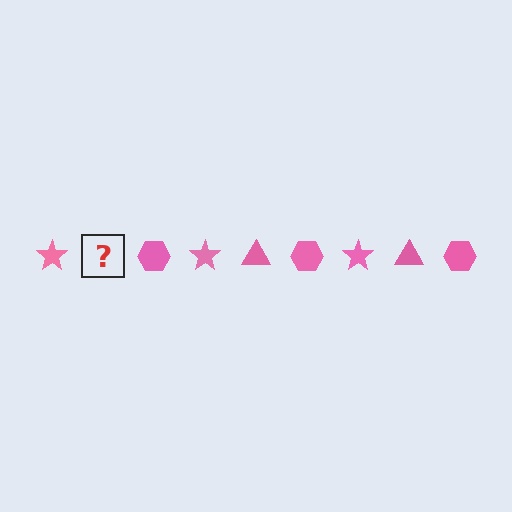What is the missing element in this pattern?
The missing element is a pink triangle.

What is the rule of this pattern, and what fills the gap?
The rule is that the pattern cycles through star, triangle, hexagon shapes in pink. The gap should be filled with a pink triangle.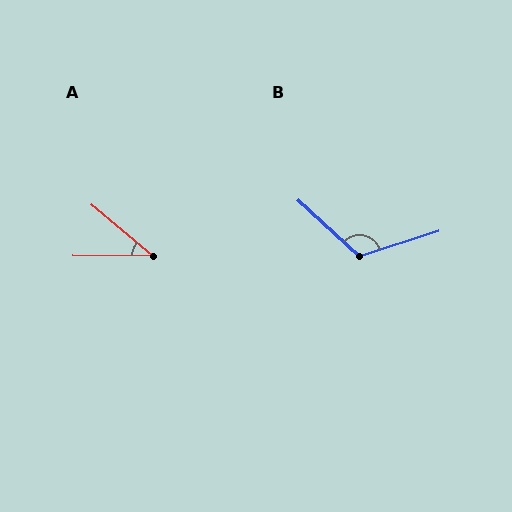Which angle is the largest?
B, at approximately 120 degrees.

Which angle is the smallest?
A, at approximately 39 degrees.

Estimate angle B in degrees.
Approximately 120 degrees.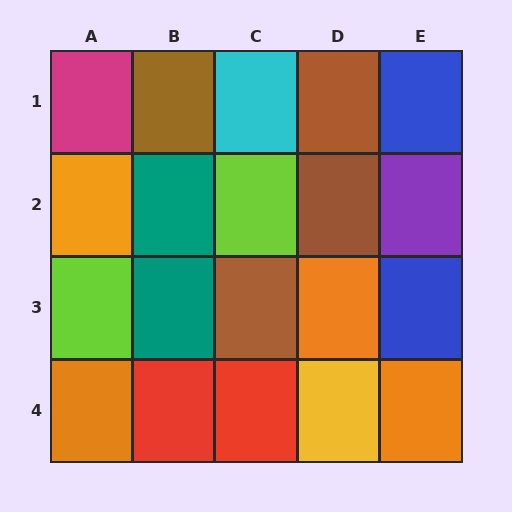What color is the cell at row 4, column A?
Orange.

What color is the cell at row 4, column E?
Orange.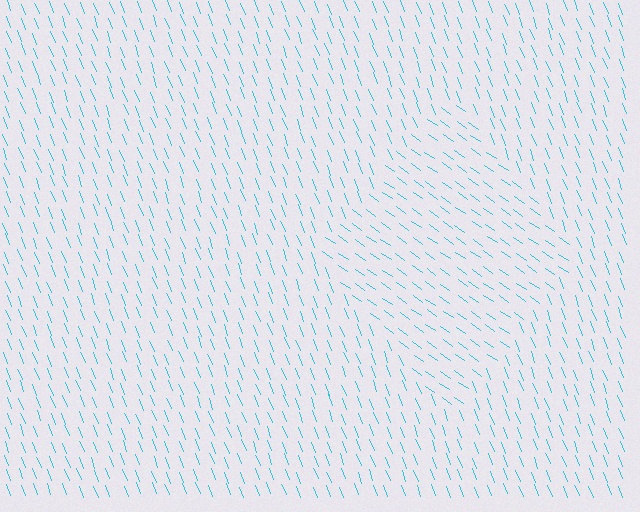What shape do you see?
I see a diamond.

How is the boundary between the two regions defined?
The boundary is defined purely by a change in line orientation (approximately 33 degrees difference). All lines are the same color and thickness.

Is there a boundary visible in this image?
Yes, there is a texture boundary formed by a change in line orientation.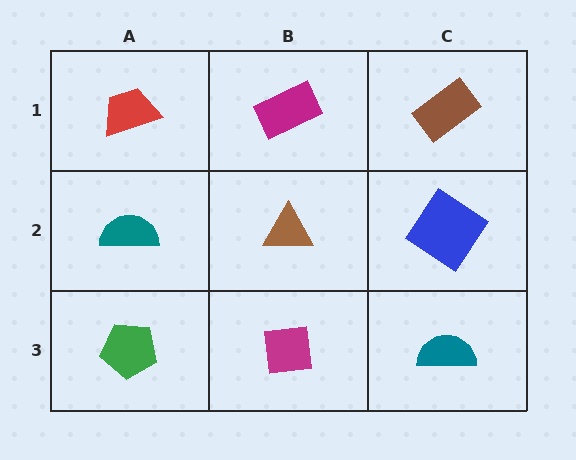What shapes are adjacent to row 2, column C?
A brown rectangle (row 1, column C), a teal semicircle (row 3, column C), a brown triangle (row 2, column B).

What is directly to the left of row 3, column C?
A magenta square.